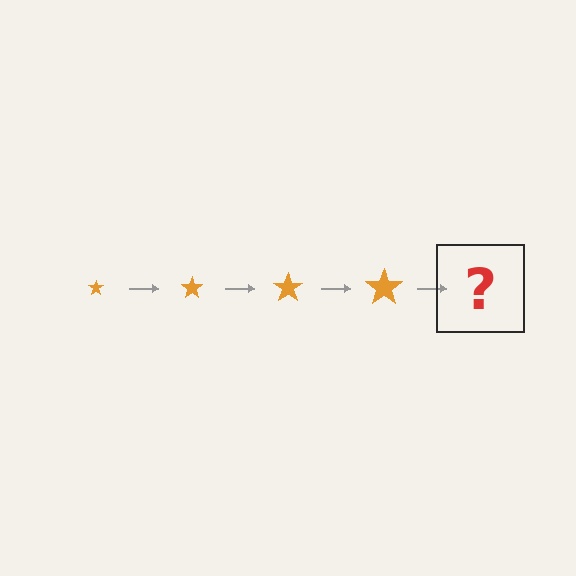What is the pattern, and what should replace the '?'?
The pattern is that the star gets progressively larger each step. The '?' should be an orange star, larger than the previous one.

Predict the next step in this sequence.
The next step is an orange star, larger than the previous one.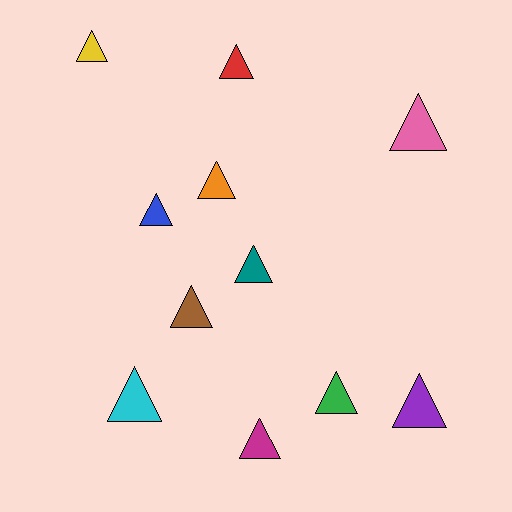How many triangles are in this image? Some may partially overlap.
There are 11 triangles.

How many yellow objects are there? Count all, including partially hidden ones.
There is 1 yellow object.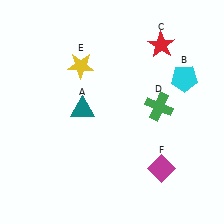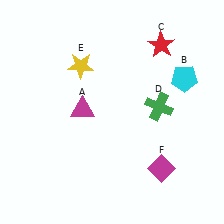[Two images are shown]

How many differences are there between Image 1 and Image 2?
There is 1 difference between the two images.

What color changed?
The triangle (A) changed from teal in Image 1 to magenta in Image 2.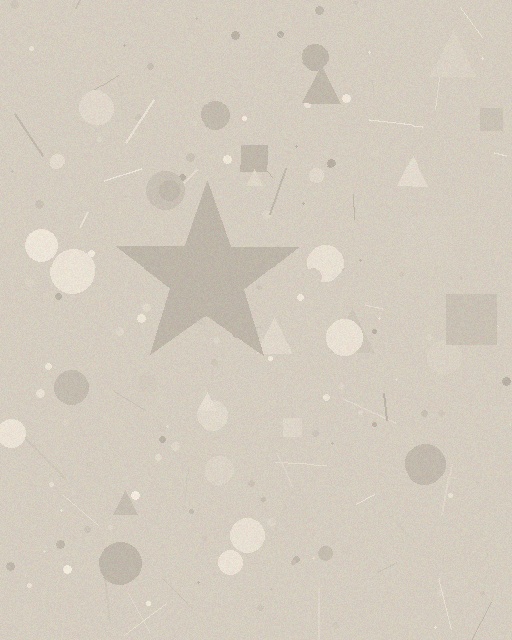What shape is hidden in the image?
A star is hidden in the image.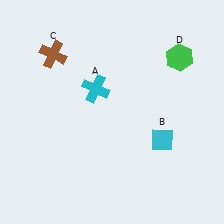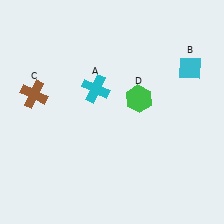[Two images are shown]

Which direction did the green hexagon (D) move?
The green hexagon (D) moved down.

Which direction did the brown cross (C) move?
The brown cross (C) moved down.